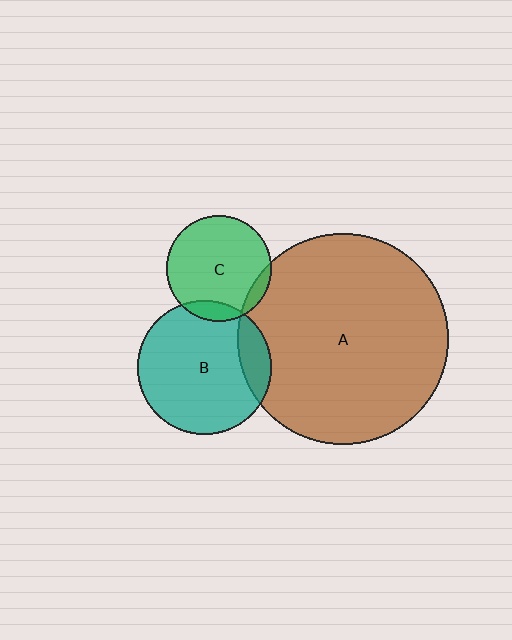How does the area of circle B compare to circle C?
Approximately 1.6 times.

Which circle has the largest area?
Circle A (brown).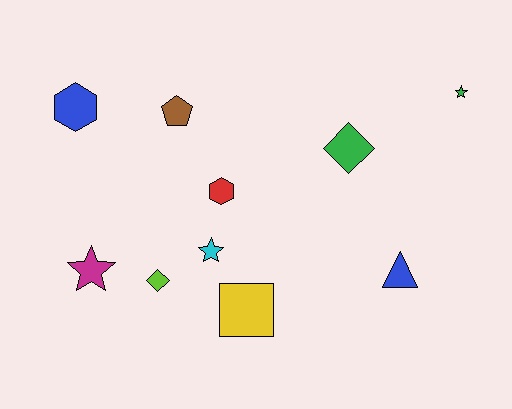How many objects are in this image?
There are 10 objects.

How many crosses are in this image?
There are no crosses.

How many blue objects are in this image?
There are 2 blue objects.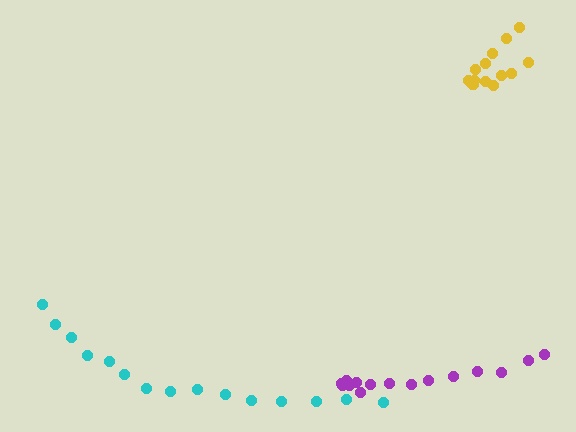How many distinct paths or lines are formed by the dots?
There are 3 distinct paths.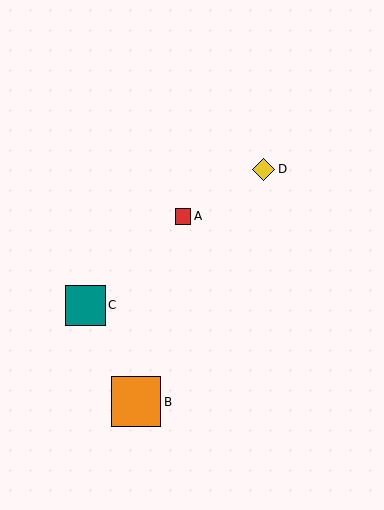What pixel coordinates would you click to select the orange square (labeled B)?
Click at (136, 402) to select the orange square B.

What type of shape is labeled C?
Shape C is a teal square.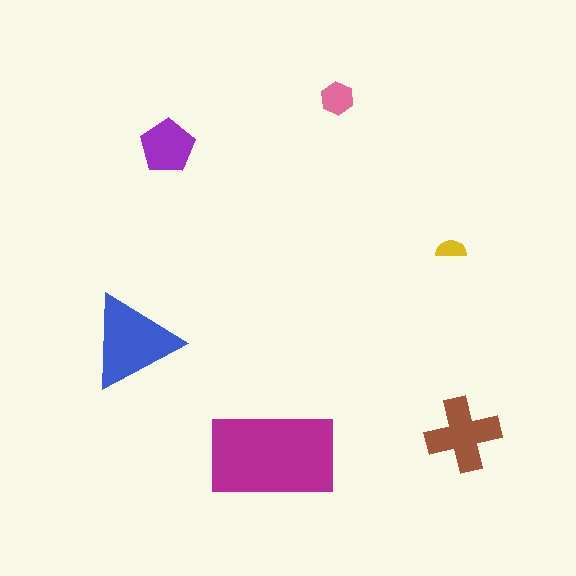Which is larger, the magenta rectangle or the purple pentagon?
The magenta rectangle.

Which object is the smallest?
The yellow semicircle.